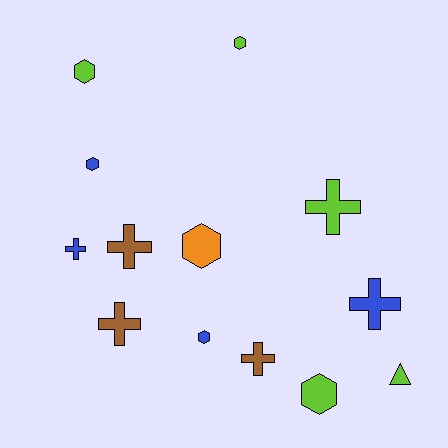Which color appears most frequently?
Lime, with 5 objects.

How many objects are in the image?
There are 13 objects.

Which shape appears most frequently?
Cross, with 6 objects.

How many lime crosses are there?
There is 1 lime cross.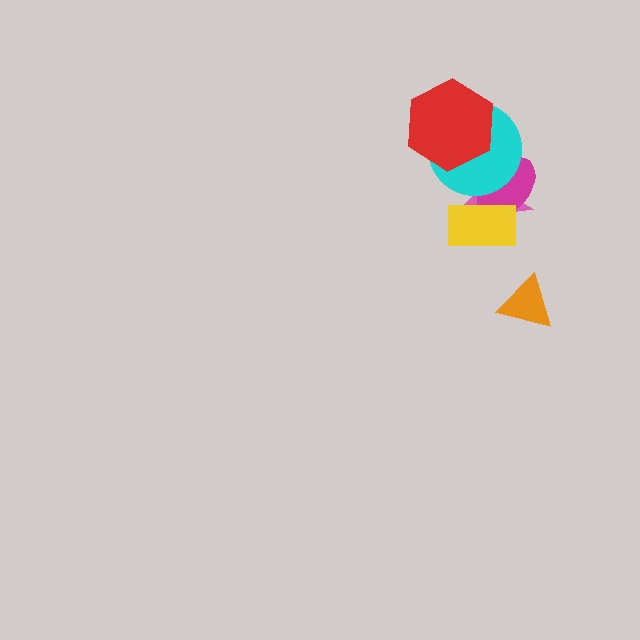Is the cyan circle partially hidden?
Yes, it is partially covered by another shape.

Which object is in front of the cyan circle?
The red hexagon is in front of the cyan circle.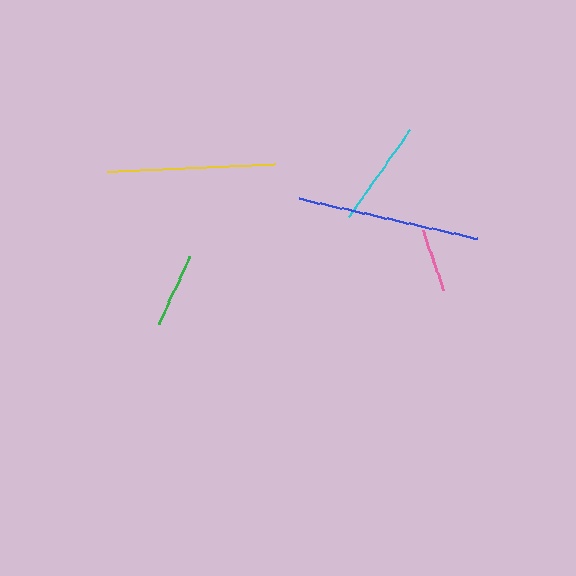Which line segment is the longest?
The blue line is the longest at approximately 182 pixels.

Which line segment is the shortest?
The pink line is the shortest at approximately 64 pixels.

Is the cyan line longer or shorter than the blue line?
The blue line is longer than the cyan line.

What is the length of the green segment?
The green segment is approximately 74 pixels long.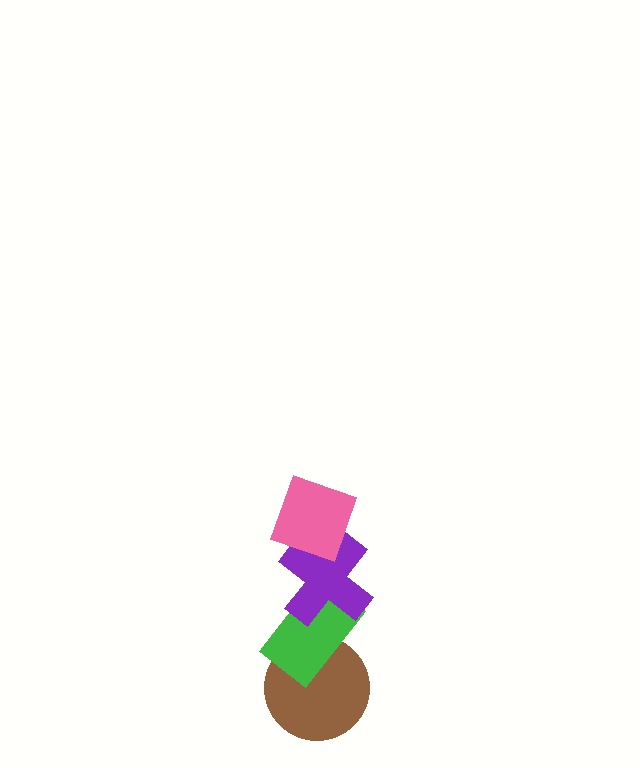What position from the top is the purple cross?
The purple cross is 2nd from the top.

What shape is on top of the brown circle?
The green rectangle is on top of the brown circle.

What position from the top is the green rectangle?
The green rectangle is 3rd from the top.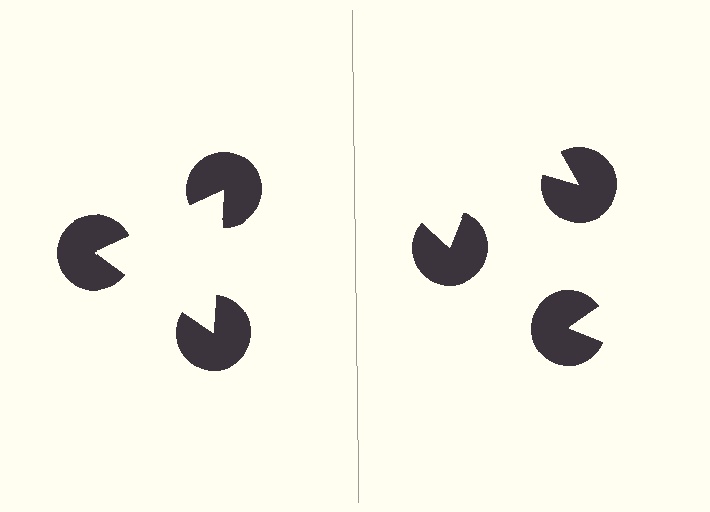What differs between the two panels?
The pac-man discs are positioned identically on both sides; only the wedge orientations differ. On the left they align to a triangle; on the right they are misaligned.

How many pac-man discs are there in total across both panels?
6 — 3 on each side.